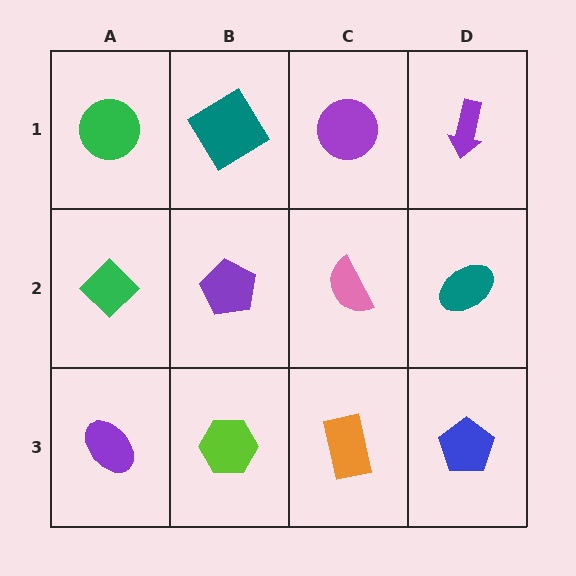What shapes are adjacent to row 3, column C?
A pink semicircle (row 2, column C), a lime hexagon (row 3, column B), a blue pentagon (row 3, column D).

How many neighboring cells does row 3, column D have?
2.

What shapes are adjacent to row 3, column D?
A teal ellipse (row 2, column D), an orange rectangle (row 3, column C).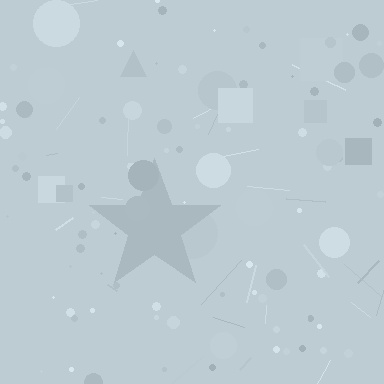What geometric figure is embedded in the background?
A star is embedded in the background.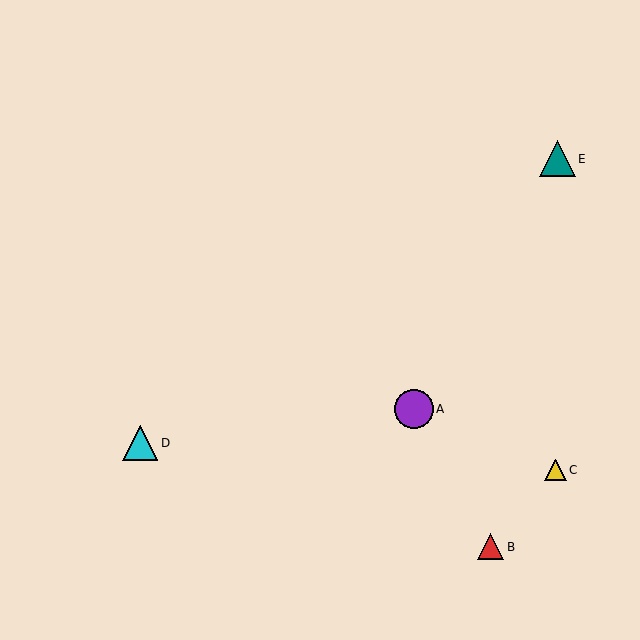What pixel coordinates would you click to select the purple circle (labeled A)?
Click at (414, 409) to select the purple circle A.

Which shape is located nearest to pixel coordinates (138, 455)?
The cyan triangle (labeled D) at (140, 443) is nearest to that location.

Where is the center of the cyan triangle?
The center of the cyan triangle is at (140, 443).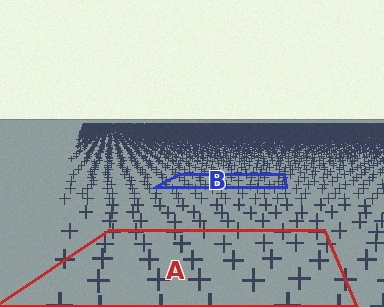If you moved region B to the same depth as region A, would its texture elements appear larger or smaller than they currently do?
They would appear larger. At a closer depth, the same texture elements are projected at a bigger on-screen size.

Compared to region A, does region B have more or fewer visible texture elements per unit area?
Region B has more texture elements per unit area — they are packed more densely because it is farther away.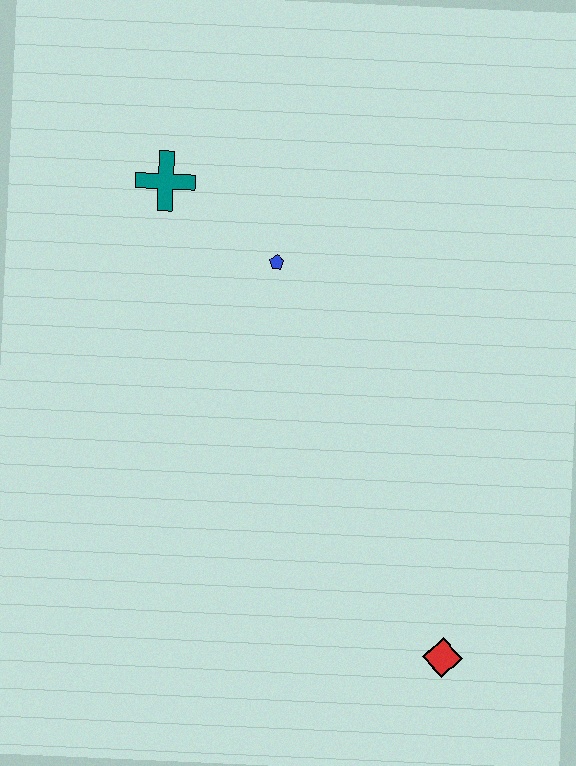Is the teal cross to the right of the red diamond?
No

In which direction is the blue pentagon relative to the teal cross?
The blue pentagon is to the right of the teal cross.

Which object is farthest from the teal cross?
The red diamond is farthest from the teal cross.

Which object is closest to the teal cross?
The blue pentagon is closest to the teal cross.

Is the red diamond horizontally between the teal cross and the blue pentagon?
No